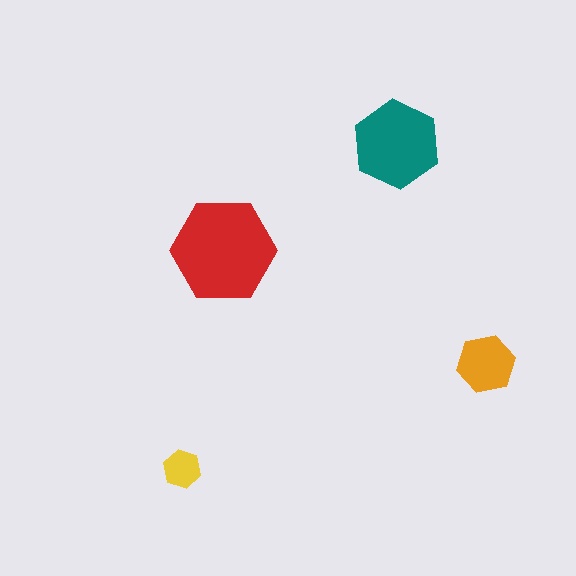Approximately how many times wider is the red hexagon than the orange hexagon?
About 2 times wider.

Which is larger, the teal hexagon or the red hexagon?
The red one.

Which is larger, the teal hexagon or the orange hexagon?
The teal one.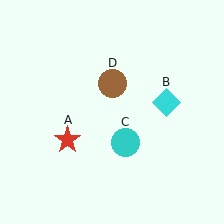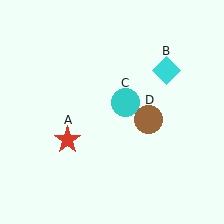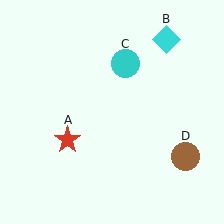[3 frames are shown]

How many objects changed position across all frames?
3 objects changed position: cyan diamond (object B), cyan circle (object C), brown circle (object D).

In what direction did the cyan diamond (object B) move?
The cyan diamond (object B) moved up.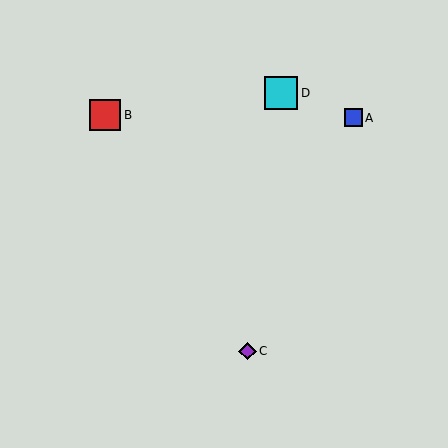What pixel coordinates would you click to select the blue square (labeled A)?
Click at (353, 118) to select the blue square A.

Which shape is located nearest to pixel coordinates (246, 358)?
The purple diamond (labeled C) at (247, 351) is nearest to that location.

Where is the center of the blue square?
The center of the blue square is at (353, 118).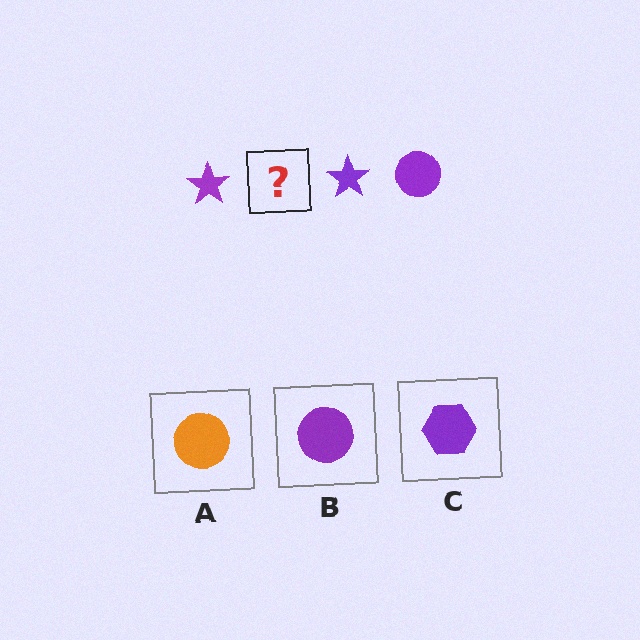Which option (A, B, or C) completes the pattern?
B.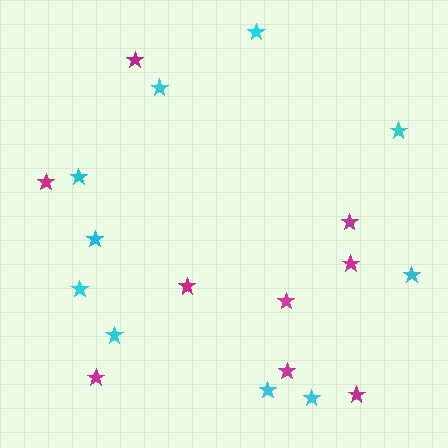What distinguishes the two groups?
There are 2 groups: one group of magenta stars (9) and one group of cyan stars (10).